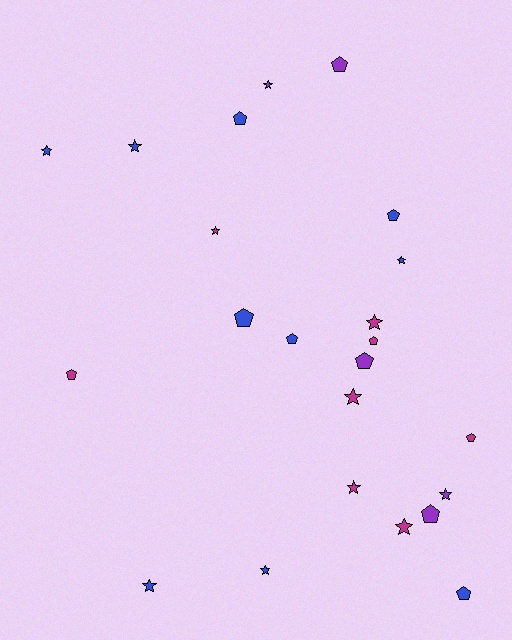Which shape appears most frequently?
Star, with 12 objects.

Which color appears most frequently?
Blue, with 10 objects.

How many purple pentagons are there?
There are 3 purple pentagons.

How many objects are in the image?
There are 23 objects.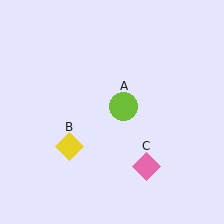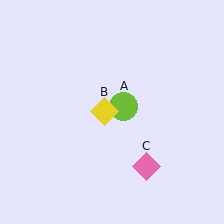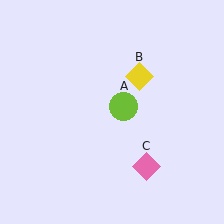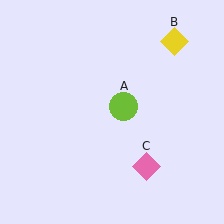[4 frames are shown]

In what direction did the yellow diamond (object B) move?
The yellow diamond (object B) moved up and to the right.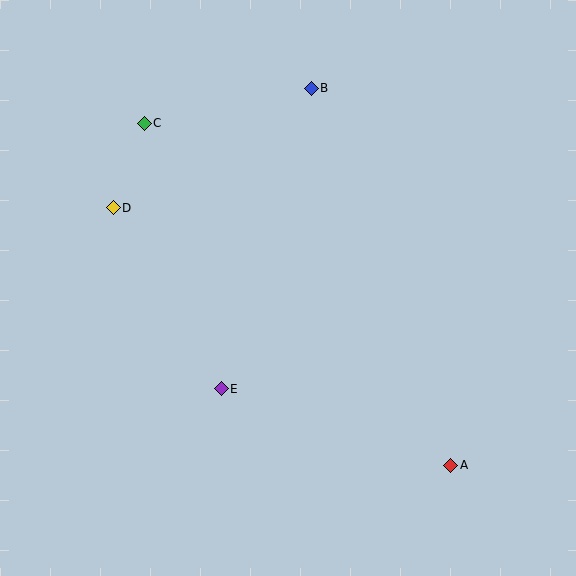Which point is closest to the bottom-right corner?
Point A is closest to the bottom-right corner.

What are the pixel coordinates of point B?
Point B is at (311, 88).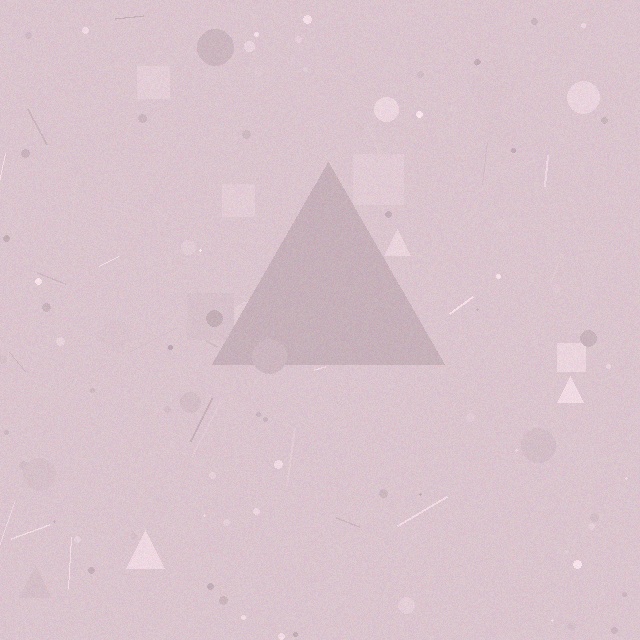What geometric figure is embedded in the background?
A triangle is embedded in the background.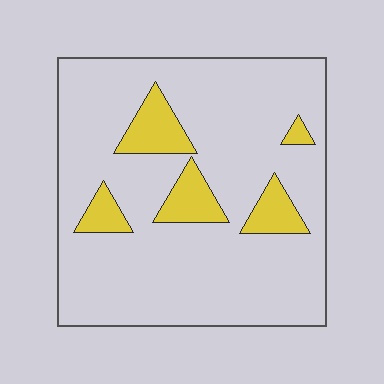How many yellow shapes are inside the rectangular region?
5.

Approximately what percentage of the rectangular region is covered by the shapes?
Approximately 15%.